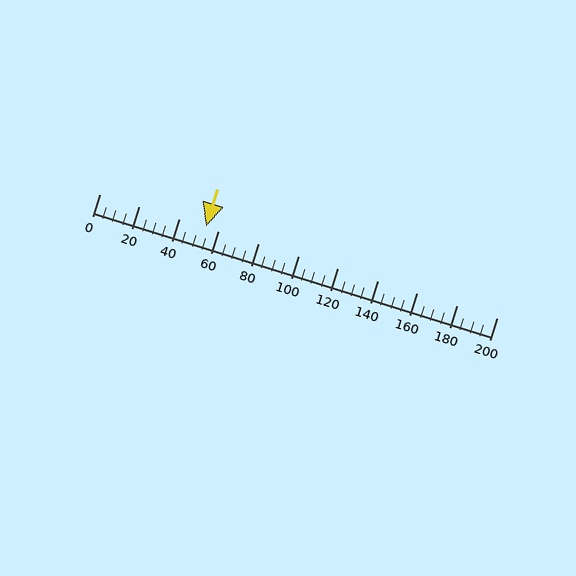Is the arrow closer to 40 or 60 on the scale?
The arrow is closer to 60.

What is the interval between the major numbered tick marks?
The major tick marks are spaced 20 units apart.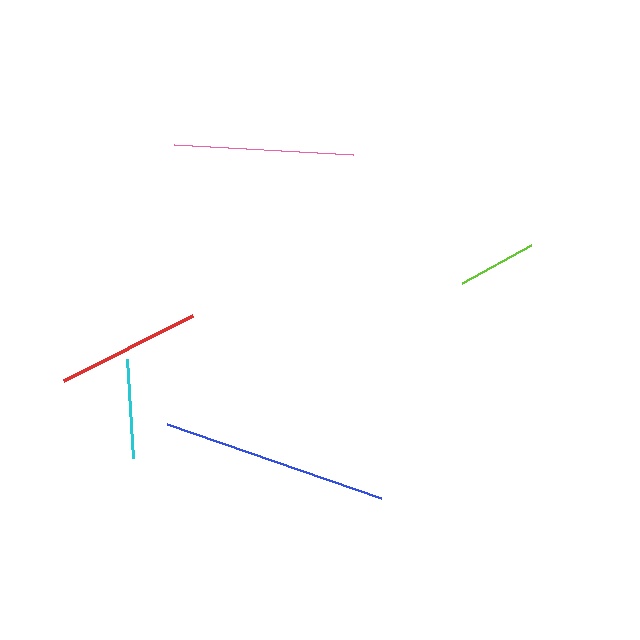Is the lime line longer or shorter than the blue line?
The blue line is longer than the lime line.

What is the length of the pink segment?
The pink segment is approximately 179 pixels long.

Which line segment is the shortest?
The lime line is the shortest at approximately 79 pixels.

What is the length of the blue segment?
The blue segment is approximately 226 pixels long.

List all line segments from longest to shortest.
From longest to shortest: blue, pink, red, cyan, lime.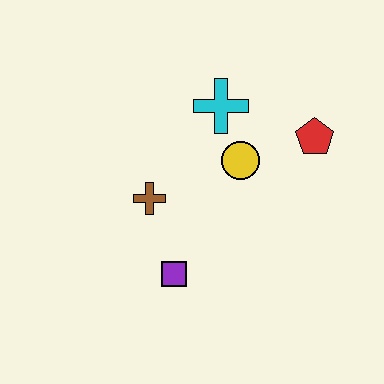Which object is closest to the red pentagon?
The yellow circle is closest to the red pentagon.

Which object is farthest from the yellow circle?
The purple square is farthest from the yellow circle.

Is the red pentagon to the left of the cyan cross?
No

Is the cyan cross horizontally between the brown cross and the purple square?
No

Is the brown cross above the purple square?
Yes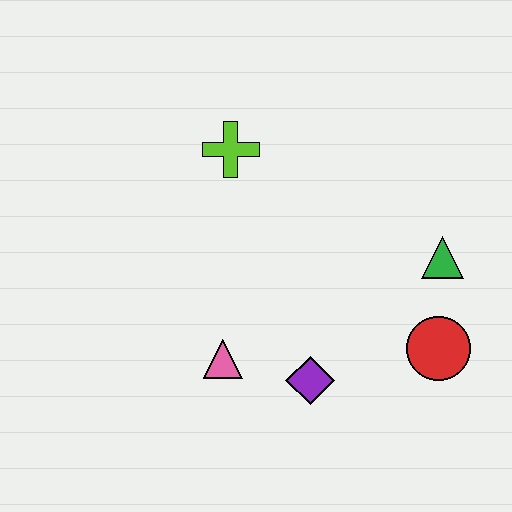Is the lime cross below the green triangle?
No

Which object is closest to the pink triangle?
The purple diamond is closest to the pink triangle.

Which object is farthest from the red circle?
The lime cross is farthest from the red circle.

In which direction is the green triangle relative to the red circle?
The green triangle is above the red circle.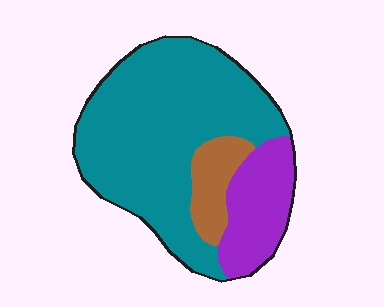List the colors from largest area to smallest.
From largest to smallest: teal, purple, brown.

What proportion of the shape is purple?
Purple covers 20% of the shape.